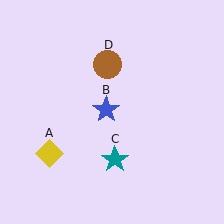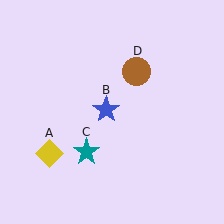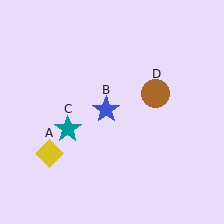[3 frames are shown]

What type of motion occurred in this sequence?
The teal star (object C), brown circle (object D) rotated clockwise around the center of the scene.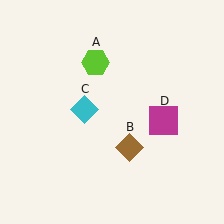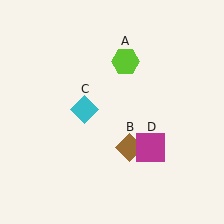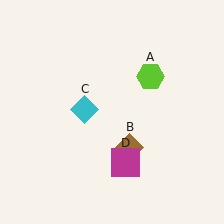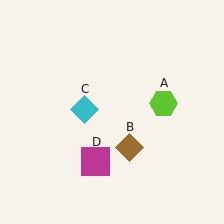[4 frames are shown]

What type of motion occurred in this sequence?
The lime hexagon (object A), magenta square (object D) rotated clockwise around the center of the scene.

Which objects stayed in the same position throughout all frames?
Brown diamond (object B) and cyan diamond (object C) remained stationary.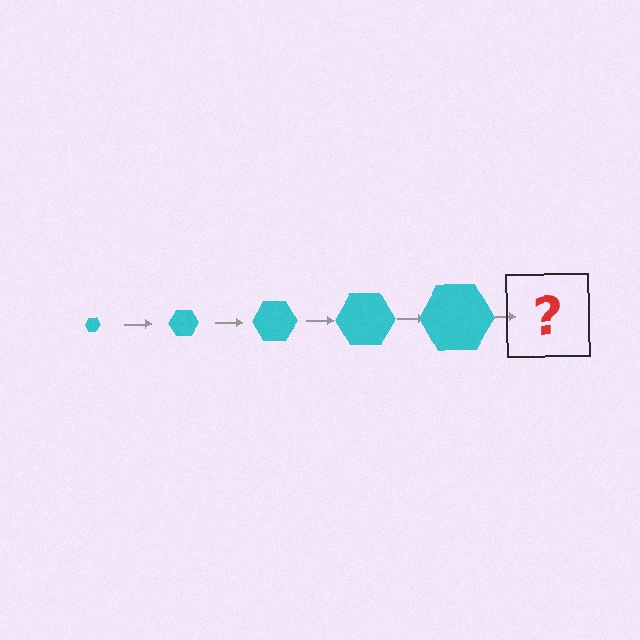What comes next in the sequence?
The next element should be a cyan hexagon, larger than the previous one.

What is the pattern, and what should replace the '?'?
The pattern is that the hexagon gets progressively larger each step. The '?' should be a cyan hexagon, larger than the previous one.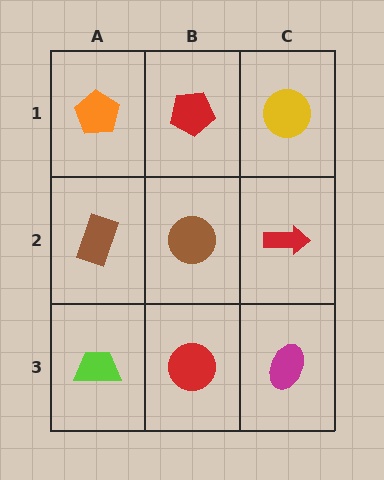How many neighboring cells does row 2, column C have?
3.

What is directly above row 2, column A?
An orange pentagon.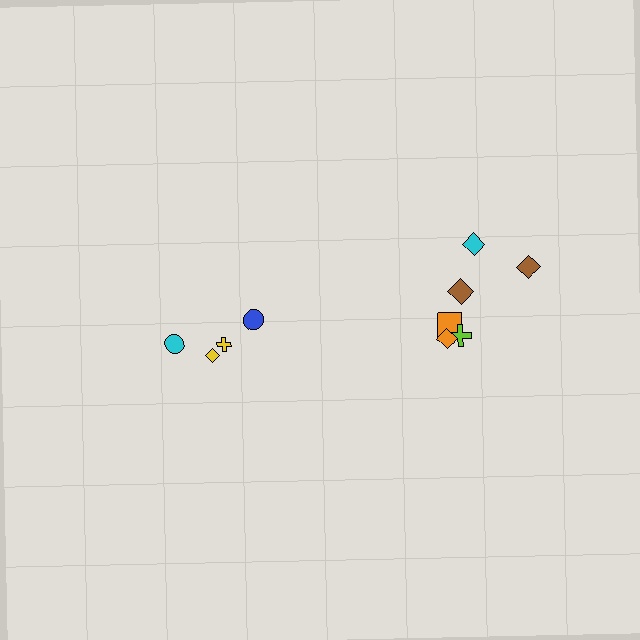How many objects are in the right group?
There are 6 objects.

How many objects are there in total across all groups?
There are 10 objects.